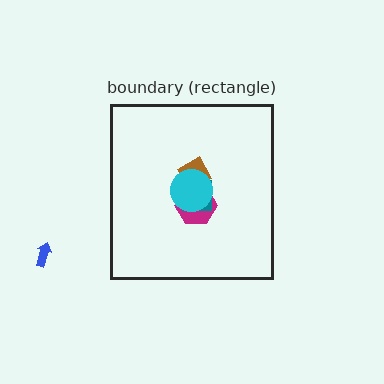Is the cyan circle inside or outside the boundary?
Inside.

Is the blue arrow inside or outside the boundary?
Outside.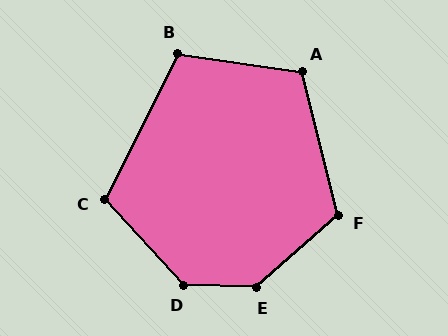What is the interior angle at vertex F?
Approximately 117 degrees (obtuse).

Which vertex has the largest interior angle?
E, at approximately 137 degrees.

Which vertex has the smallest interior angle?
B, at approximately 108 degrees.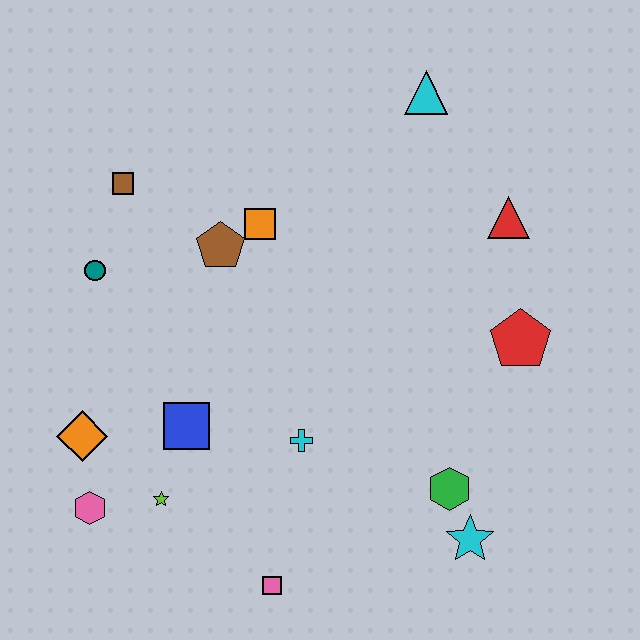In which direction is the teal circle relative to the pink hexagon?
The teal circle is above the pink hexagon.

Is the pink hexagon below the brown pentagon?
Yes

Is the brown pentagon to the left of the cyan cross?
Yes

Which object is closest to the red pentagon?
The red triangle is closest to the red pentagon.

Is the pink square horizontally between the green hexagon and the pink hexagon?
Yes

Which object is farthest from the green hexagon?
The brown square is farthest from the green hexagon.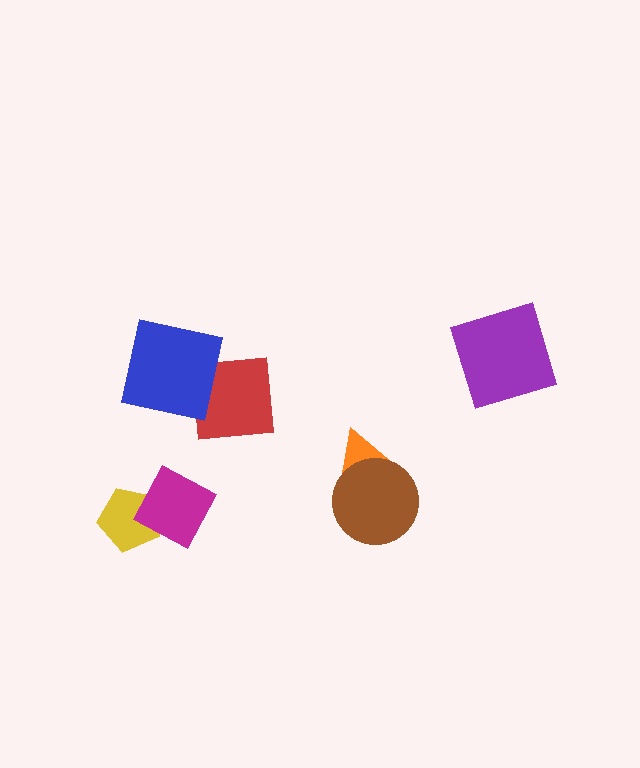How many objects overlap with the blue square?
1 object overlaps with the blue square.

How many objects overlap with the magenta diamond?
1 object overlaps with the magenta diamond.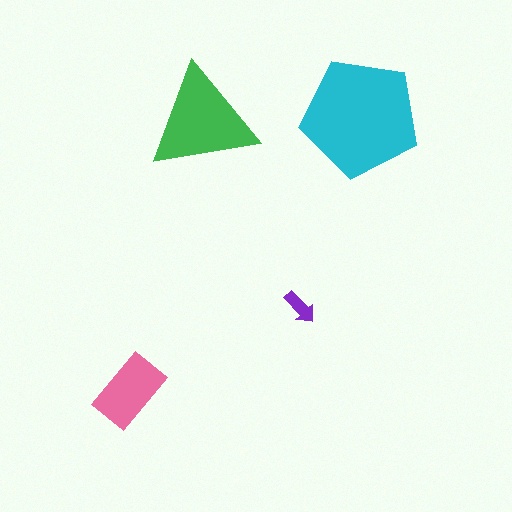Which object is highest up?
The cyan pentagon is topmost.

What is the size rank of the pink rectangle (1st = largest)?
3rd.